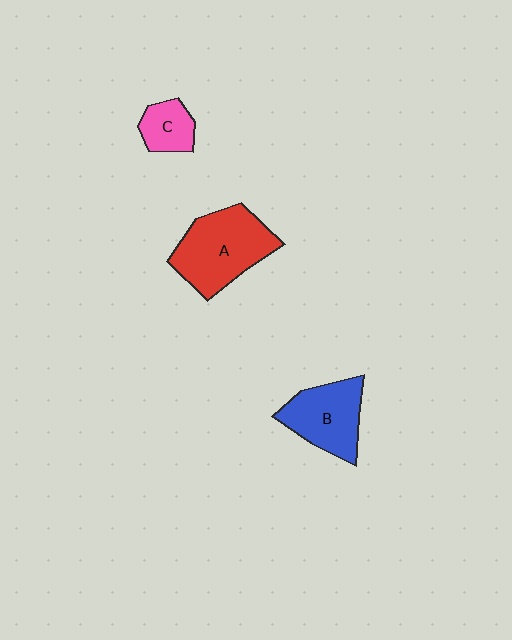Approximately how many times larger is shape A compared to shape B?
Approximately 1.3 times.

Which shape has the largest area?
Shape A (red).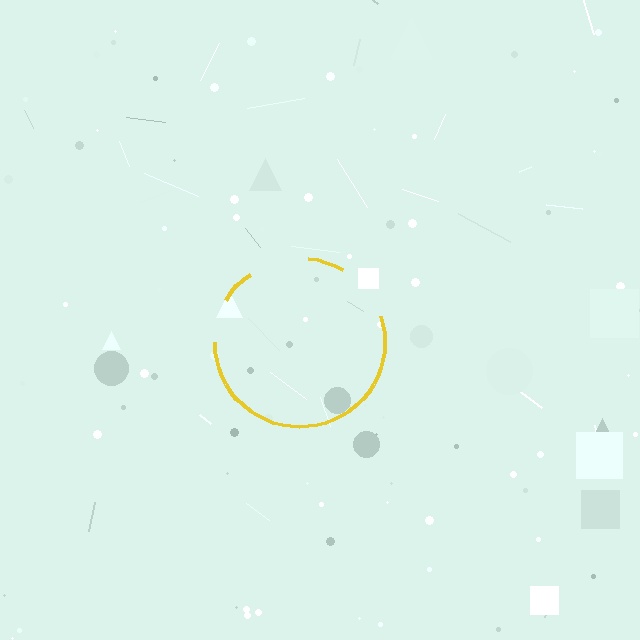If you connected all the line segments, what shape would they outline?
They would outline a circle.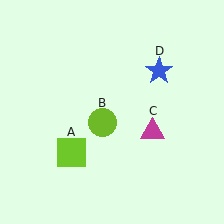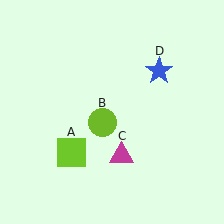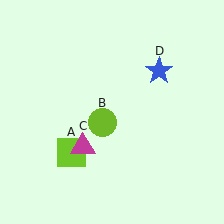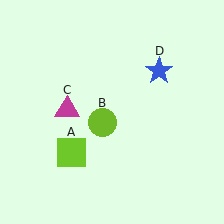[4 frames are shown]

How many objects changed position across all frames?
1 object changed position: magenta triangle (object C).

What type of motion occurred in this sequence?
The magenta triangle (object C) rotated clockwise around the center of the scene.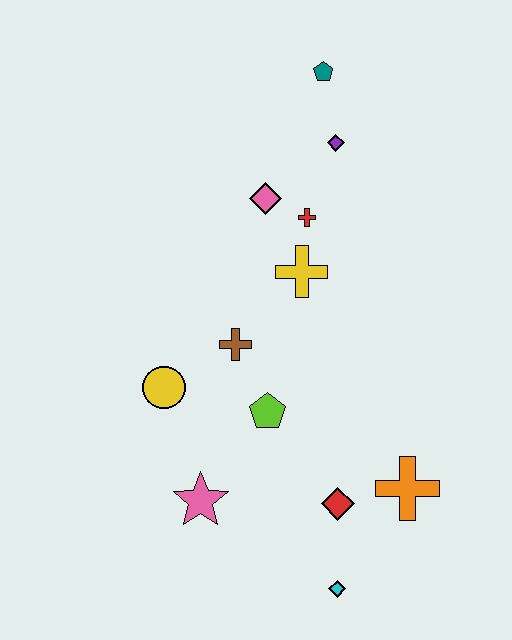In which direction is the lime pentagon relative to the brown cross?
The lime pentagon is below the brown cross.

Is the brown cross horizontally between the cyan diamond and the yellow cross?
No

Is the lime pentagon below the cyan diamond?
No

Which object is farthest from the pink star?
The teal pentagon is farthest from the pink star.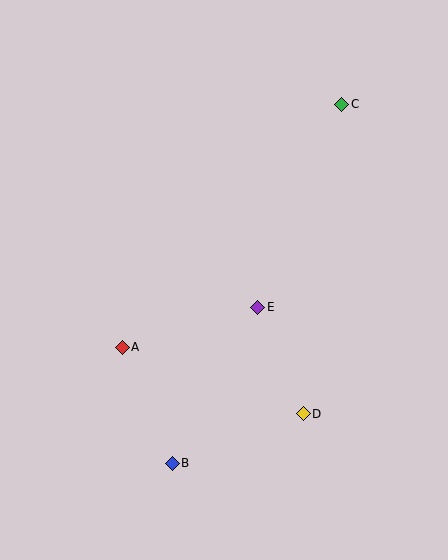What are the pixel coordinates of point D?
Point D is at (303, 414).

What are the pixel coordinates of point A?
Point A is at (122, 347).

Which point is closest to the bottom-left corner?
Point B is closest to the bottom-left corner.